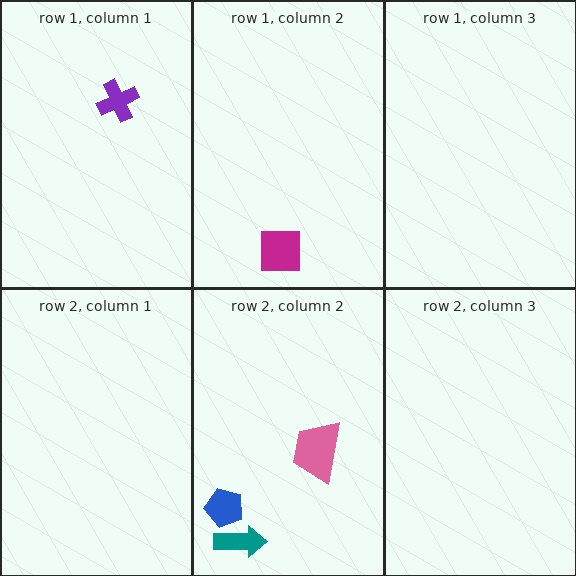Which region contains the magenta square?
The row 1, column 2 region.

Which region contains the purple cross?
The row 1, column 1 region.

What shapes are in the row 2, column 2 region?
The pink trapezoid, the teal arrow, the blue pentagon.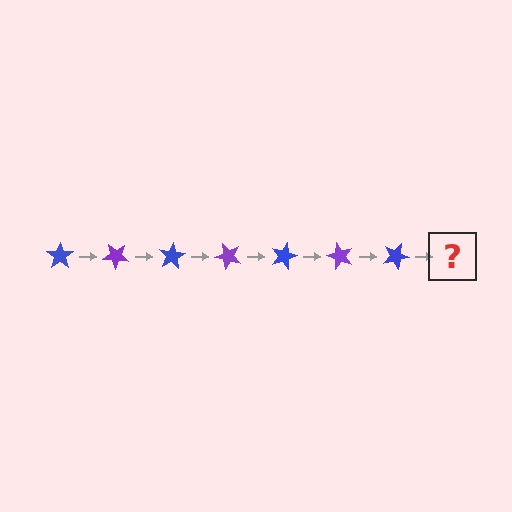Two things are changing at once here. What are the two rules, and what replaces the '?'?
The two rules are that it rotates 40 degrees each step and the color cycles through blue and purple. The '?' should be a purple star, rotated 280 degrees from the start.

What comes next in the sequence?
The next element should be a purple star, rotated 280 degrees from the start.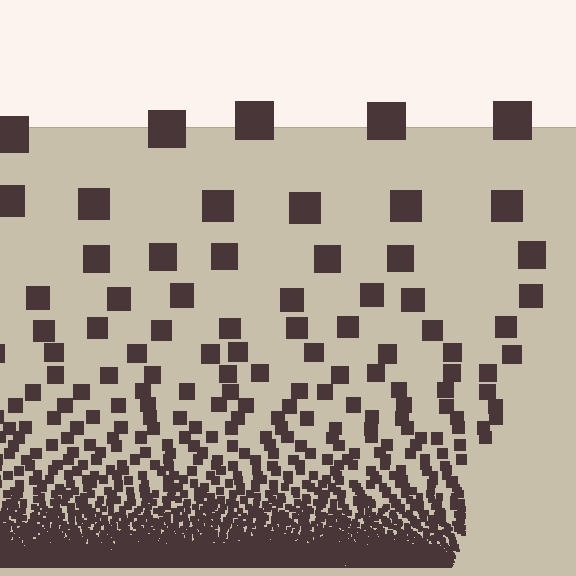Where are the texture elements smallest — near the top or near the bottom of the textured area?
Near the bottom.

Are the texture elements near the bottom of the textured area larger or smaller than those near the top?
Smaller. The gradient is inverted — elements near the bottom are smaller and denser.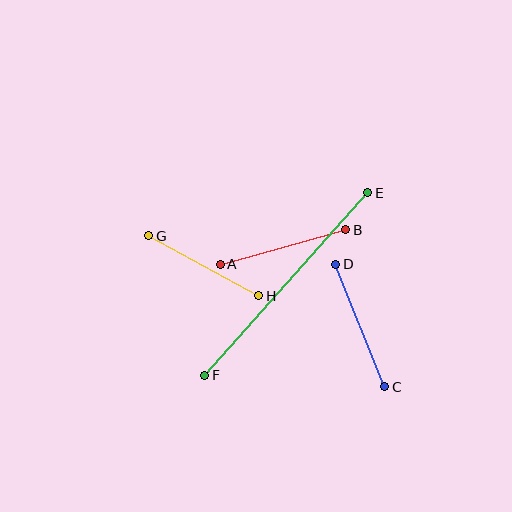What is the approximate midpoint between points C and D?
The midpoint is at approximately (360, 326) pixels.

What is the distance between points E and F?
The distance is approximately 244 pixels.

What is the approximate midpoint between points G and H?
The midpoint is at approximately (204, 266) pixels.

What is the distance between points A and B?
The distance is approximately 130 pixels.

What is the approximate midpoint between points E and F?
The midpoint is at approximately (286, 284) pixels.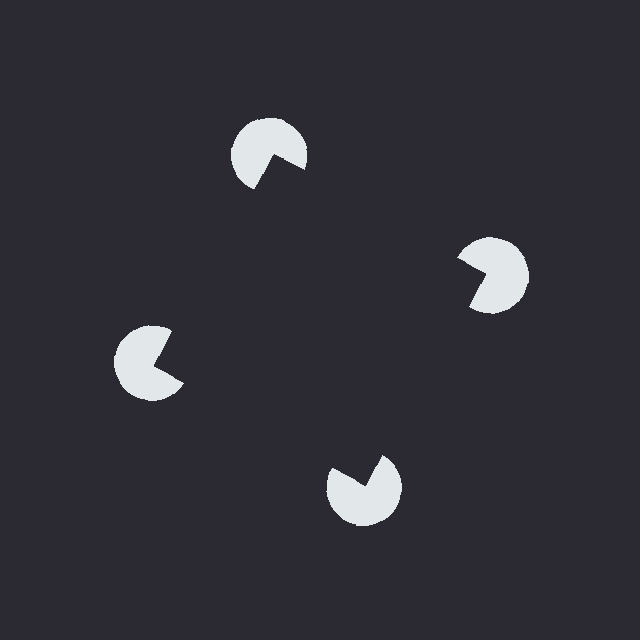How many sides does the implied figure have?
4 sides.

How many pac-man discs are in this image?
There are 4 — one at each vertex of the illusory square.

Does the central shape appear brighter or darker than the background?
It typically appears slightly darker than the background, even though no actual brightness change is drawn.